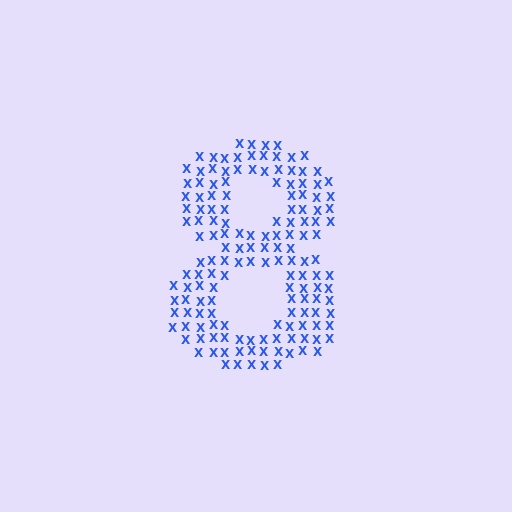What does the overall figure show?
The overall figure shows the digit 8.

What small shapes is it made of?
It is made of small letter X's.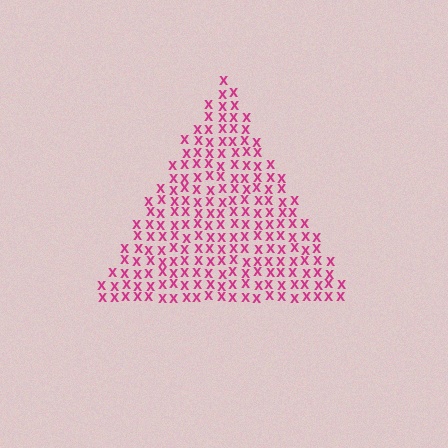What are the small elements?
The small elements are letter X's.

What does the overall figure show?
The overall figure shows a triangle.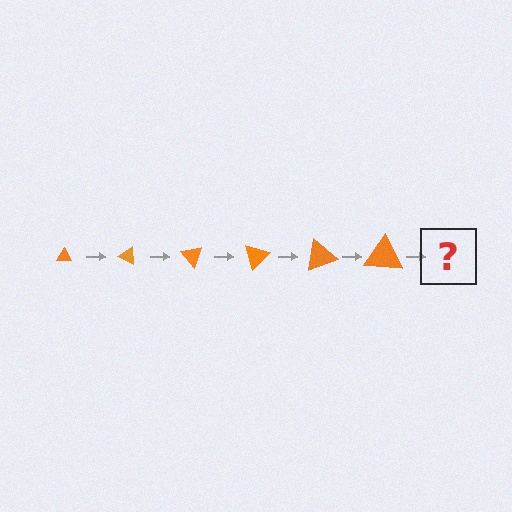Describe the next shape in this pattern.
It should be a triangle, larger than the previous one and rotated 150 degrees from the start.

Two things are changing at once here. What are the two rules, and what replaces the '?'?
The two rules are that the triangle grows larger each step and it rotates 25 degrees each step. The '?' should be a triangle, larger than the previous one and rotated 150 degrees from the start.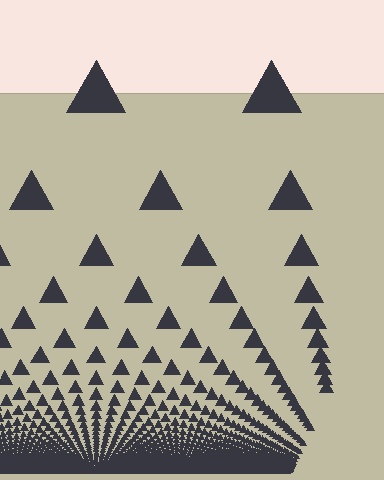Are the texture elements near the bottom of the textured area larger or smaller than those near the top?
Smaller. The gradient is inverted — elements near the bottom are smaller and denser.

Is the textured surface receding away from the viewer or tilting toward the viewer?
The surface appears to tilt toward the viewer. Texture elements get larger and sparser toward the top.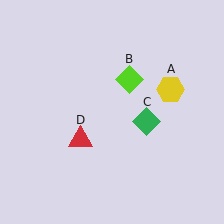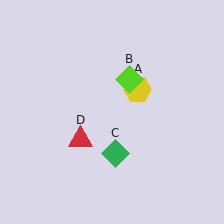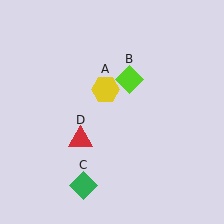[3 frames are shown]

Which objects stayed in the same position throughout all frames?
Lime diamond (object B) and red triangle (object D) remained stationary.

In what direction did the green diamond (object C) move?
The green diamond (object C) moved down and to the left.